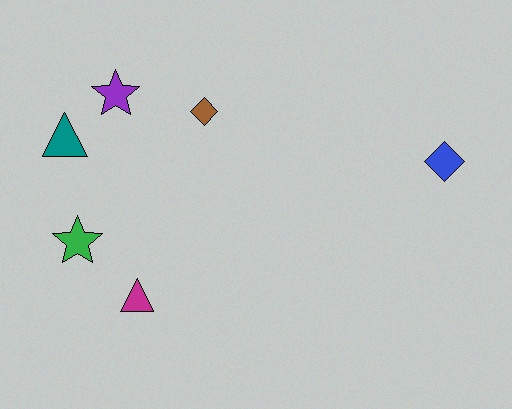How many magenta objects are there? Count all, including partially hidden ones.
There is 1 magenta object.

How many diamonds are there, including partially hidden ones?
There are 2 diamonds.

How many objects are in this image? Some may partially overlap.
There are 6 objects.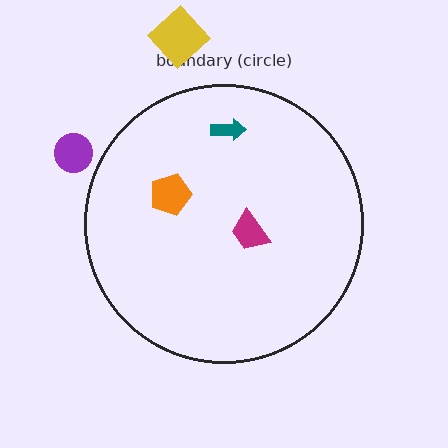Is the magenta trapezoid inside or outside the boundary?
Inside.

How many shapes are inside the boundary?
3 inside, 2 outside.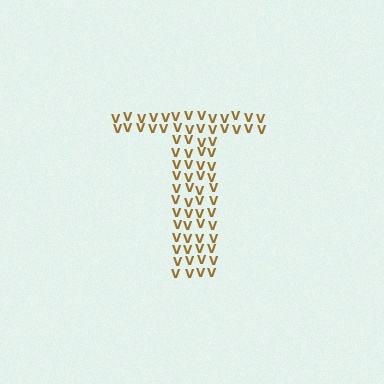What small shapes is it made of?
It is made of small letter V's.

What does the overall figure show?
The overall figure shows the letter T.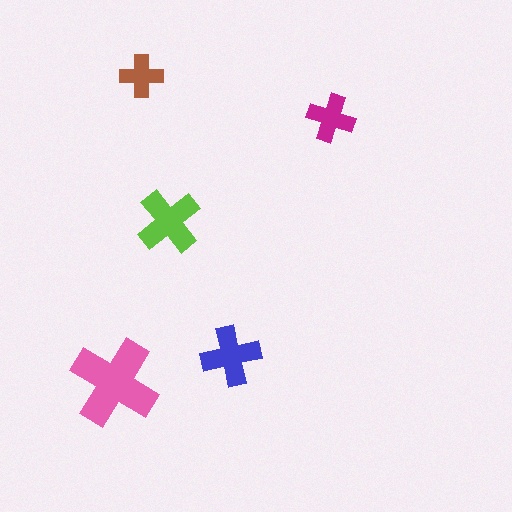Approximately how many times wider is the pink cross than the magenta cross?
About 2 times wider.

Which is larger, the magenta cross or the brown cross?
The magenta one.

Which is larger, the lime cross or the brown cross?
The lime one.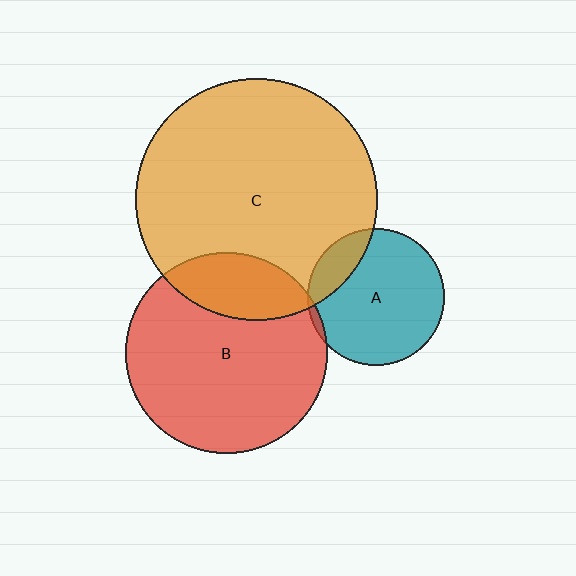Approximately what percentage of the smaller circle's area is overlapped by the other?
Approximately 15%.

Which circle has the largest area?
Circle C (orange).